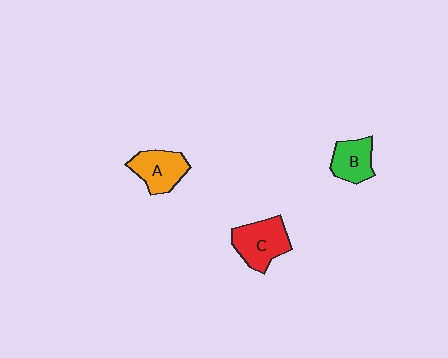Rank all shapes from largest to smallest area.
From largest to smallest: C (red), A (orange), B (green).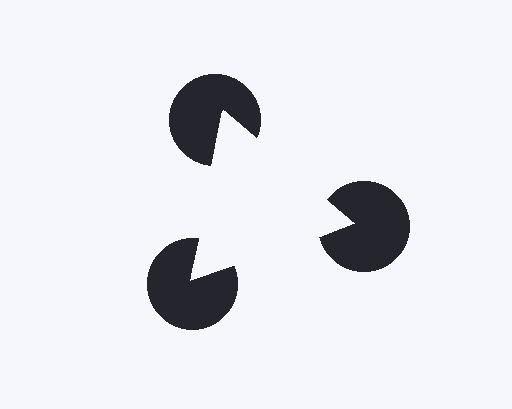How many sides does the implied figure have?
3 sides.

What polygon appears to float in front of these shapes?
An illusory triangle — its edges are inferred from the aligned wedge cuts in the pac-man discs, not physically drawn.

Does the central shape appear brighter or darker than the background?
It typically appears slightly brighter than the background, even though no actual brightness change is drawn.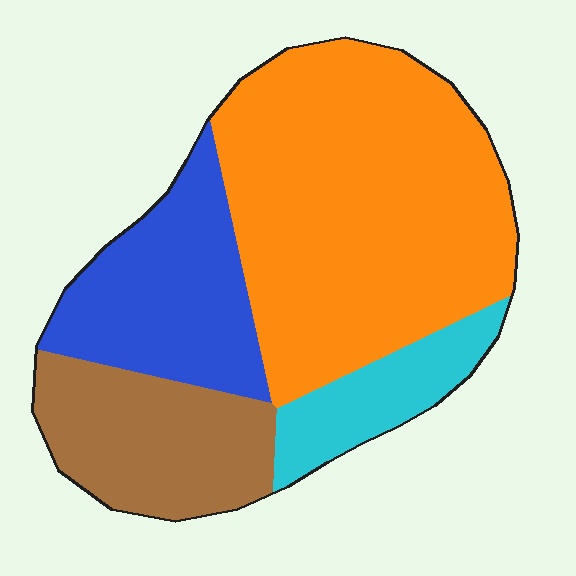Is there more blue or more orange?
Orange.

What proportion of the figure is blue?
Blue covers around 20% of the figure.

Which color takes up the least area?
Cyan, at roughly 10%.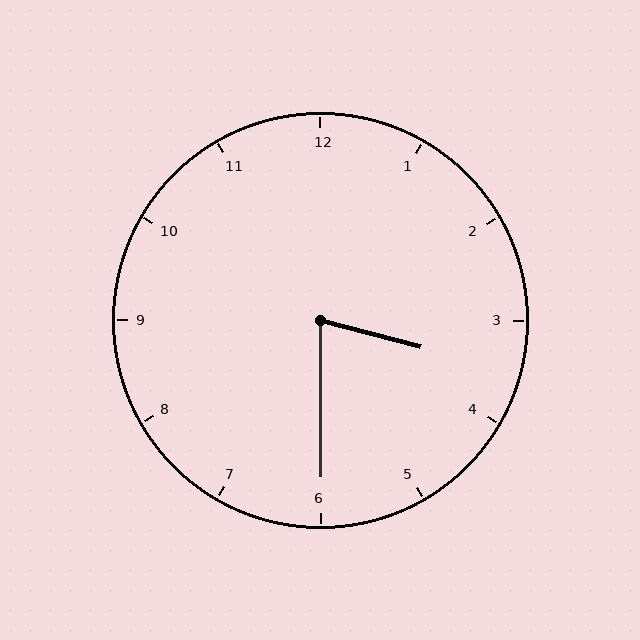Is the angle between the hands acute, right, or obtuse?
It is acute.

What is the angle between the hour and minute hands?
Approximately 75 degrees.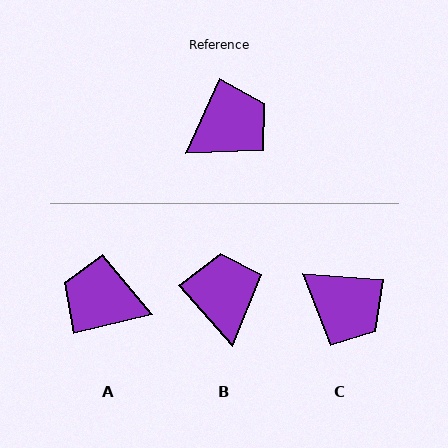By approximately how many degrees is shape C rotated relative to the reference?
Approximately 71 degrees clockwise.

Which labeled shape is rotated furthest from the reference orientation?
A, about 128 degrees away.